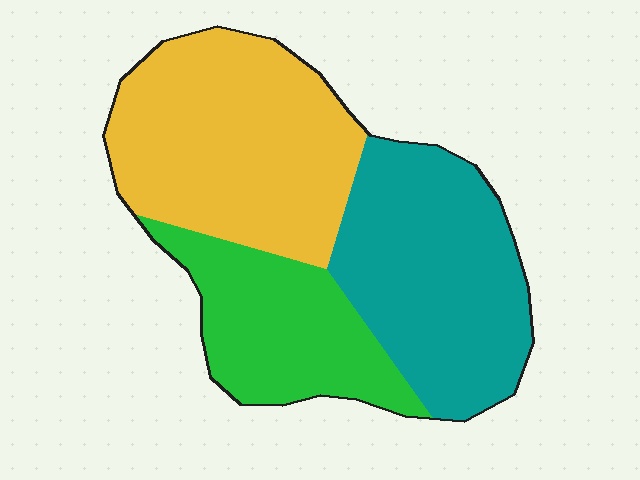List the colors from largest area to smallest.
From largest to smallest: yellow, teal, green.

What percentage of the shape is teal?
Teal takes up about three eighths (3/8) of the shape.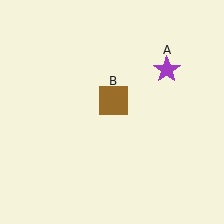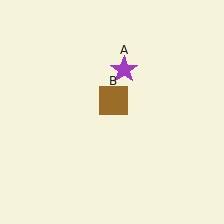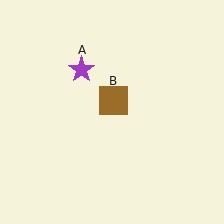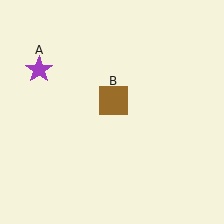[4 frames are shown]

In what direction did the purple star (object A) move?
The purple star (object A) moved left.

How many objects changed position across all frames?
1 object changed position: purple star (object A).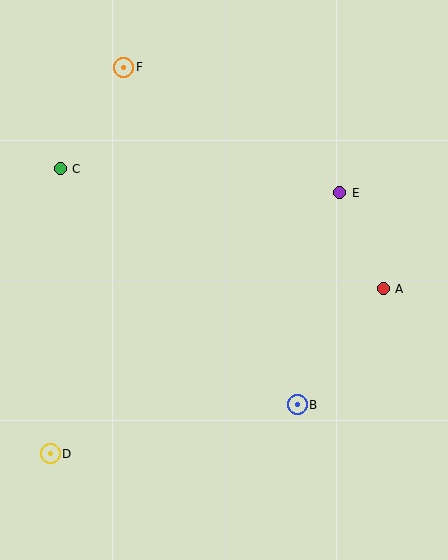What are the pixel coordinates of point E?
Point E is at (340, 193).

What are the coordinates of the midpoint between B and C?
The midpoint between B and C is at (179, 287).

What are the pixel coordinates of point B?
Point B is at (297, 405).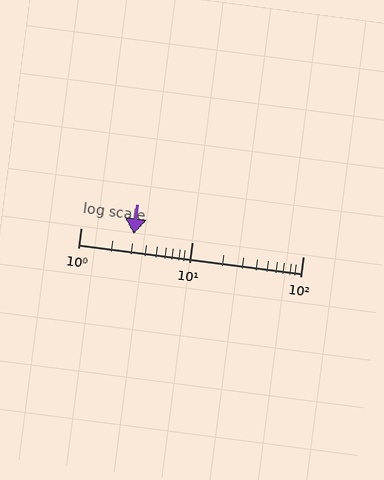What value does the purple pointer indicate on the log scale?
The pointer indicates approximately 3.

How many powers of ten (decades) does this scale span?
The scale spans 2 decades, from 1 to 100.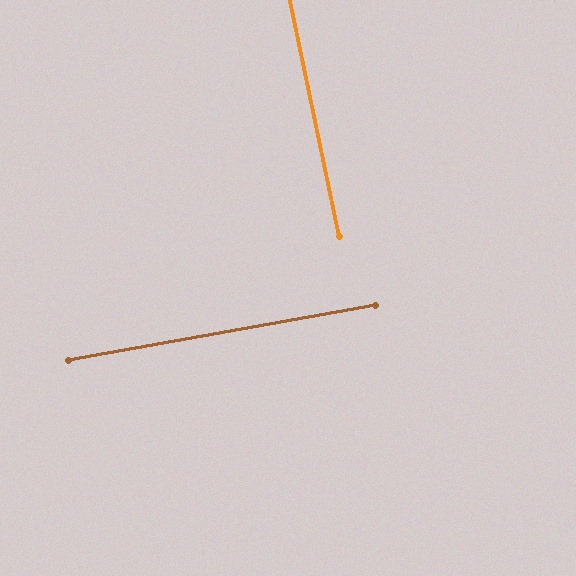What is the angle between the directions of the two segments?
Approximately 88 degrees.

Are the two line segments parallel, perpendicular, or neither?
Perpendicular — they meet at approximately 88°.